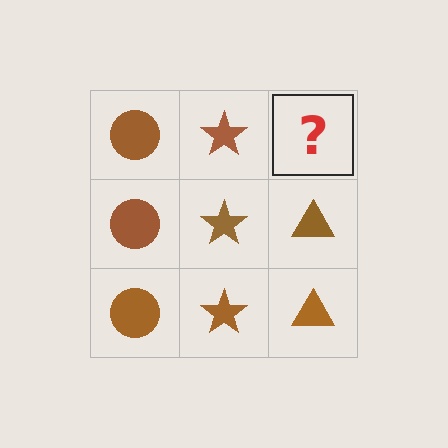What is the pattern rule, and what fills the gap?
The rule is that each column has a consistent shape. The gap should be filled with a brown triangle.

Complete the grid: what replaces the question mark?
The question mark should be replaced with a brown triangle.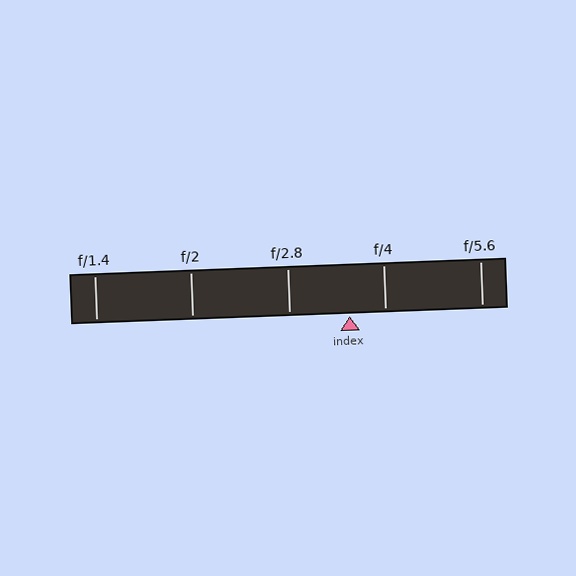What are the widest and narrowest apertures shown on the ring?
The widest aperture shown is f/1.4 and the narrowest is f/5.6.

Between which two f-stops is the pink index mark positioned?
The index mark is between f/2.8 and f/4.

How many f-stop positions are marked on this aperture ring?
There are 5 f-stop positions marked.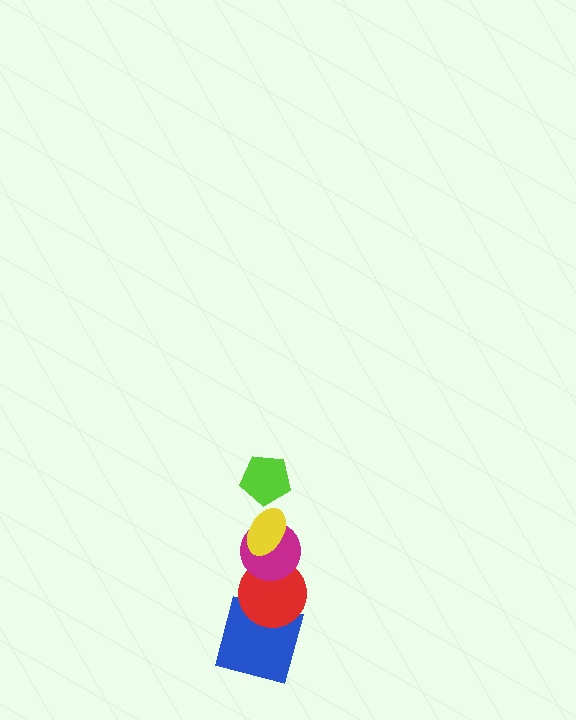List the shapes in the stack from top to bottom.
From top to bottom: the lime pentagon, the yellow ellipse, the magenta circle, the red circle, the blue square.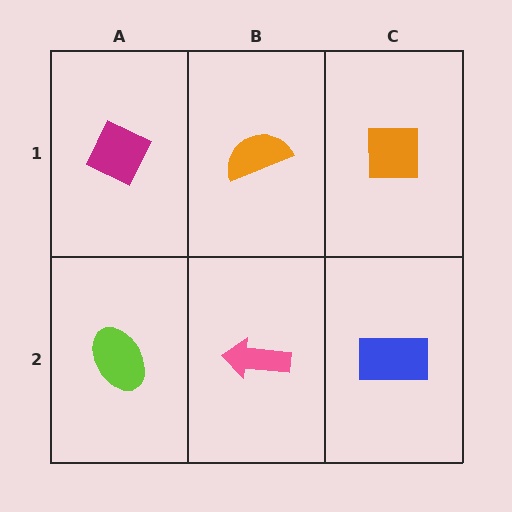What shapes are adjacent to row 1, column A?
A lime ellipse (row 2, column A), an orange semicircle (row 1, column B).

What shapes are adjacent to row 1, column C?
A blue rectangle (row 2, column C), an orange semicircle (row 1, column B).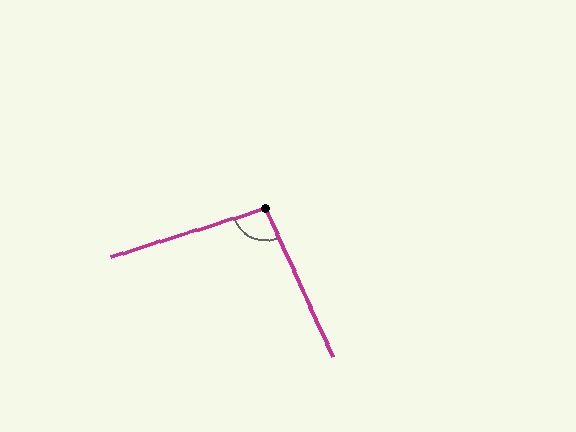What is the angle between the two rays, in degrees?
Approximately 97 degrees.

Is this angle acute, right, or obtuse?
It is obtuse.